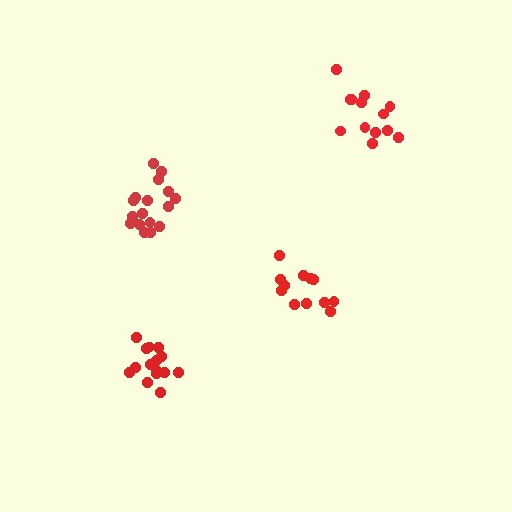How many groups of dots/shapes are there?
There are 4 groups.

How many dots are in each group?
Group 1: 18 dots, Group 2: 12 dots, Group 3: 13 dots, Group 4: 15 dots (58 total).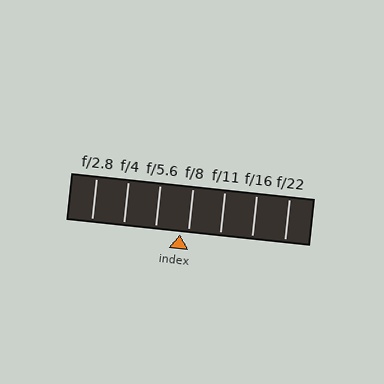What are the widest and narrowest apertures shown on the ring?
The widest aperture shown is f/2.8 and the narrowest is f/22.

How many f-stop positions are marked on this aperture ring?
There are 7 f-stop positions marked.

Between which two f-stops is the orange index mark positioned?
The index mark is between f/5.6 and f/8.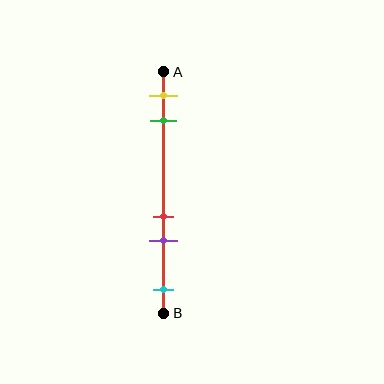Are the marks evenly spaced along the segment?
No, the marks are not evenly spaced.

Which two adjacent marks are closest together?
The red and purple marks are the closest adjacent pair.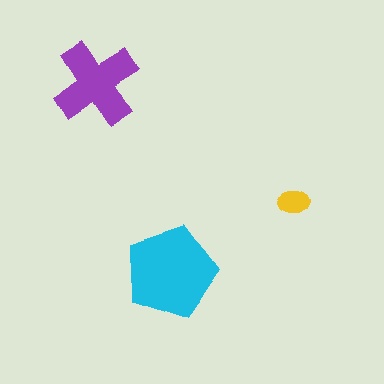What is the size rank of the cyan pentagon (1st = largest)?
1st.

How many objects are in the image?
There are 3 objects in the image.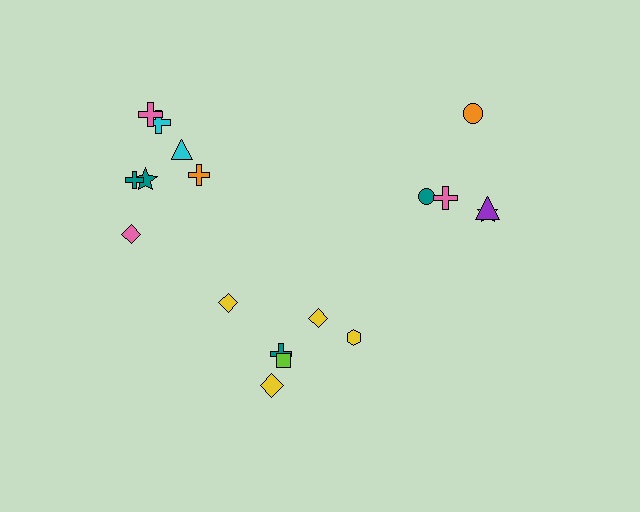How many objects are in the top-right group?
There are 5 objects.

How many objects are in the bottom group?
There are 6 objects.